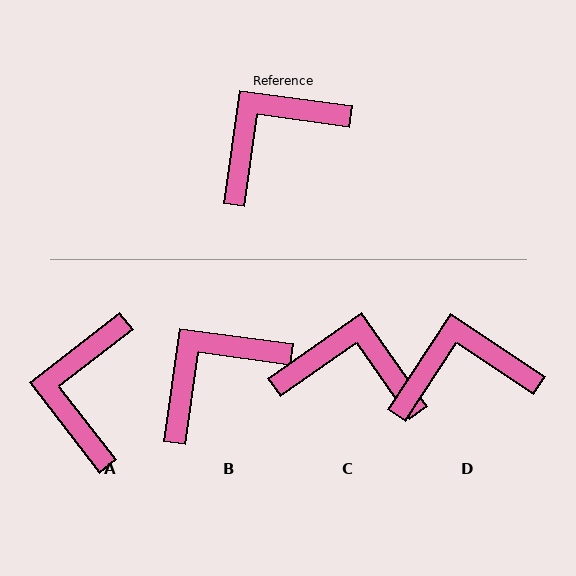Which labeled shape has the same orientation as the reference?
B.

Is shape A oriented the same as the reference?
No, it is off by about 46 degrees.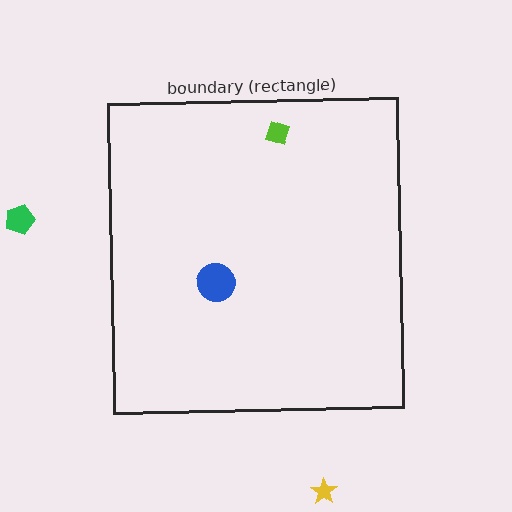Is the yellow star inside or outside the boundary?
Outside.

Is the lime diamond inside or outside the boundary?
Inside.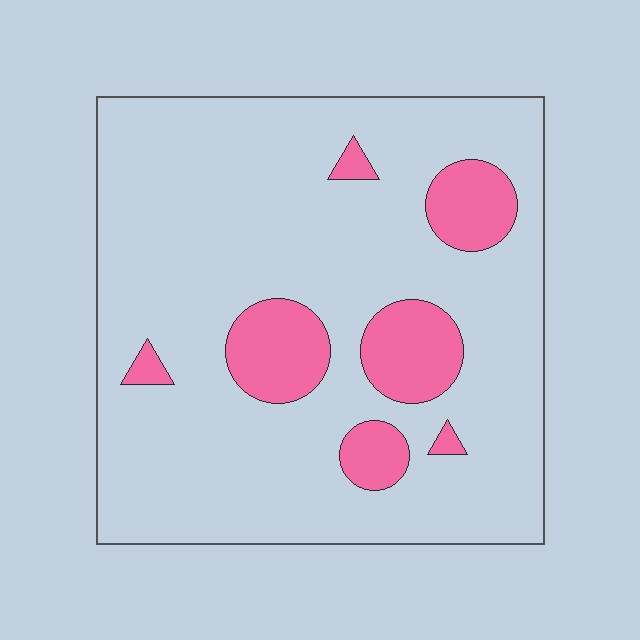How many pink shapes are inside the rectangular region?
7.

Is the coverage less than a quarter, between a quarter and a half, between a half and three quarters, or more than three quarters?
Less than a quarter.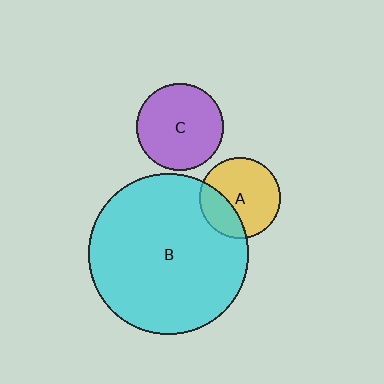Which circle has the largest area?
Circle B (cyan).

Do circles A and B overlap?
Yes.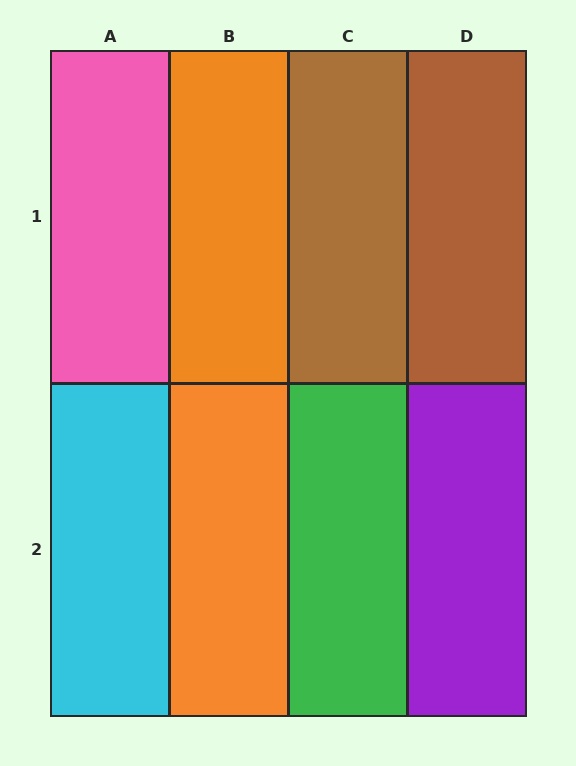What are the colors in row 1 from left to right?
Pink, orange, brown, brown.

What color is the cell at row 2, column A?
Cyan.